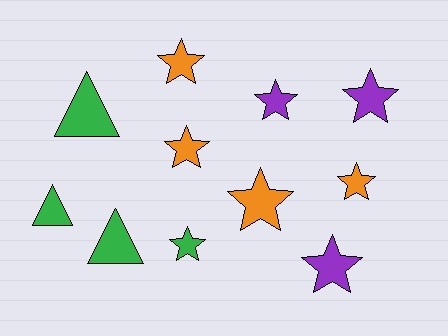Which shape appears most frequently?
Star, with 8 objects.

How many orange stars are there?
There are 4 orange stars.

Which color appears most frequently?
Green, with 4 objects.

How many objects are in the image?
There are 11 objects.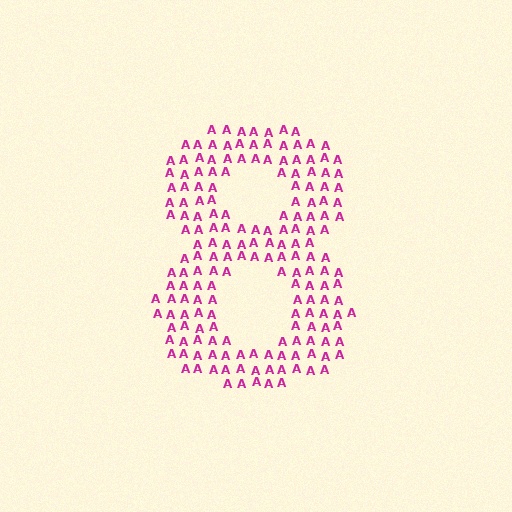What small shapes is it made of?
It is made of small letter A's.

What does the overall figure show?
The overall figure shows the digit 8.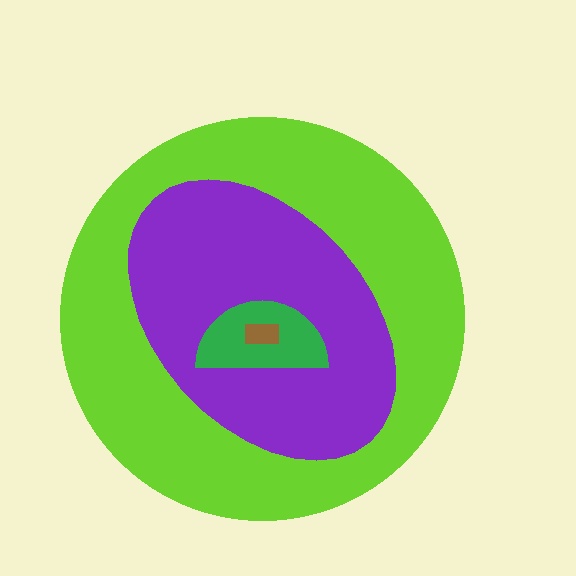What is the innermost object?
The brown rectangle.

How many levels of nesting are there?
4.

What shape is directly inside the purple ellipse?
The green semicircle.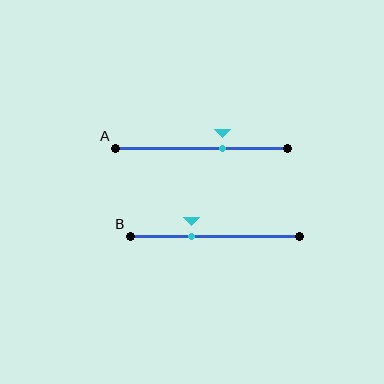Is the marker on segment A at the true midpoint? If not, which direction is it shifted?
No, the marker on segment A is shifted to the right by about 12% of the segment length.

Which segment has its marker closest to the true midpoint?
Segment A has its marker closest to the true midpoint.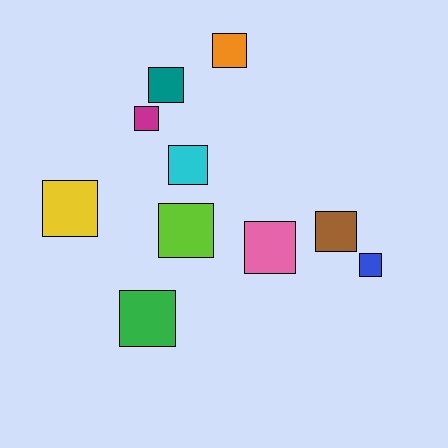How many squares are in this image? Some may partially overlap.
There are 10 squares.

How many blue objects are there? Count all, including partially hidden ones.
There is 1 blue object.